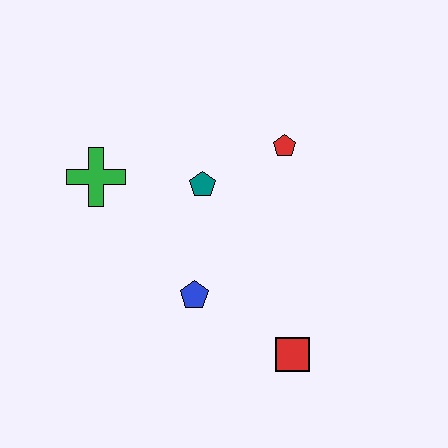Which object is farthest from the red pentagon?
The red square is farthest from the red pentagon.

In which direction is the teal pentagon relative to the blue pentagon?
The teal pentagon is above the blue pentagon.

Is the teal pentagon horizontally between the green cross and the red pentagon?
Yes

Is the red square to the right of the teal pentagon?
Yes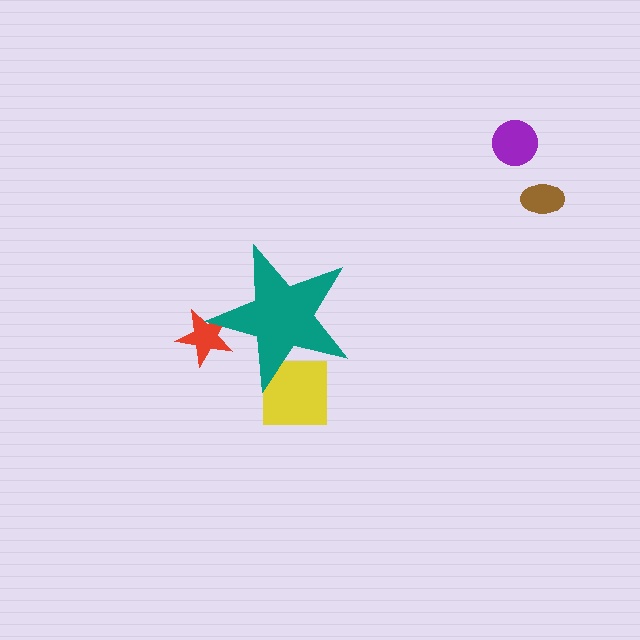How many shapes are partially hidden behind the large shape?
2 shapes are partially hidden.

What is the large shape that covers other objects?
A teal star.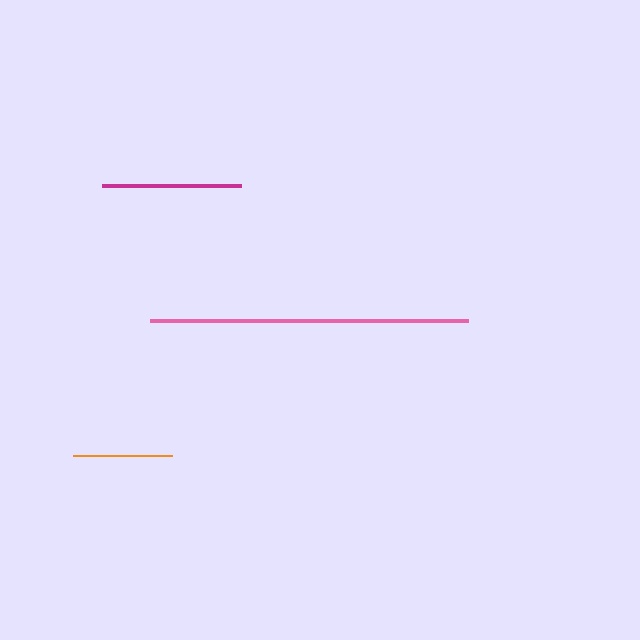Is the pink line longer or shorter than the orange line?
The pink line is longer than the orange line.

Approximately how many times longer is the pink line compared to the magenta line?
The pink line is approximately 2.3 times the length of the magenta line.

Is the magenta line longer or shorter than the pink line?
The pink line is longer than the magenta line.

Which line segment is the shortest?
The orange line is the shortest at approximately 98 pixels.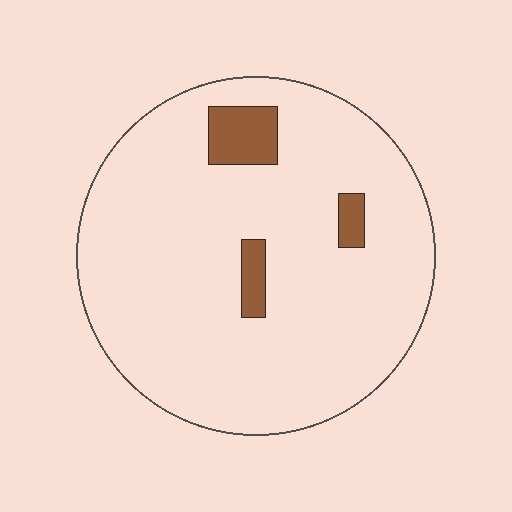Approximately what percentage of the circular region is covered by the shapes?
Approximately 5%.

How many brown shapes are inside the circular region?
3.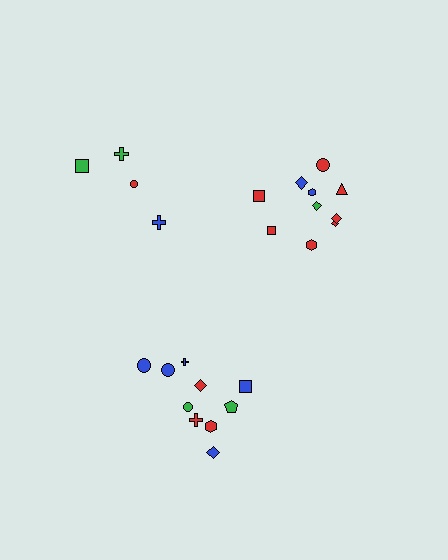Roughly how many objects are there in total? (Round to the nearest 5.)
Roughly 25 objects in total.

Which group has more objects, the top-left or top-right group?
The top-right group.